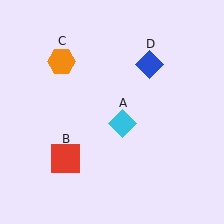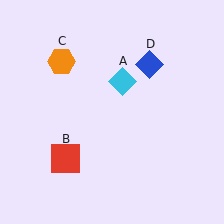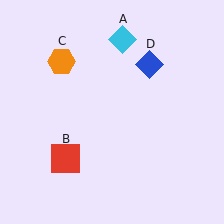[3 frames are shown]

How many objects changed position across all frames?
1 object changed position: cyan diamond (object A).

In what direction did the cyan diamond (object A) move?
The cyan diamond (object A) moved up.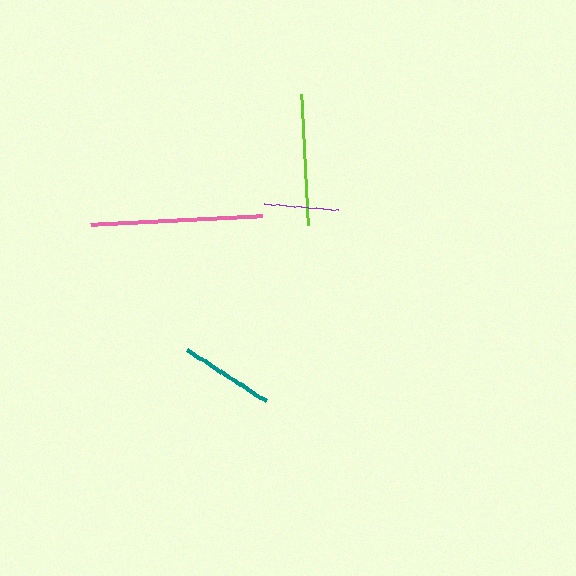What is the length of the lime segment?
The lime segment is approximately 131 pixels long.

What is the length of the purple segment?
The purple segment is approximately 74 pixels long.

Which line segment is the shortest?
The purple line is the shortest at approximately 74 pixels.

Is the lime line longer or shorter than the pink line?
The pink line is longer than the lime line.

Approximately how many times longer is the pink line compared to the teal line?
The pink line is approximately 1.8 times the length of the teal line.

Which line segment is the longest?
The pink line is the longest at approximately 172 pixels.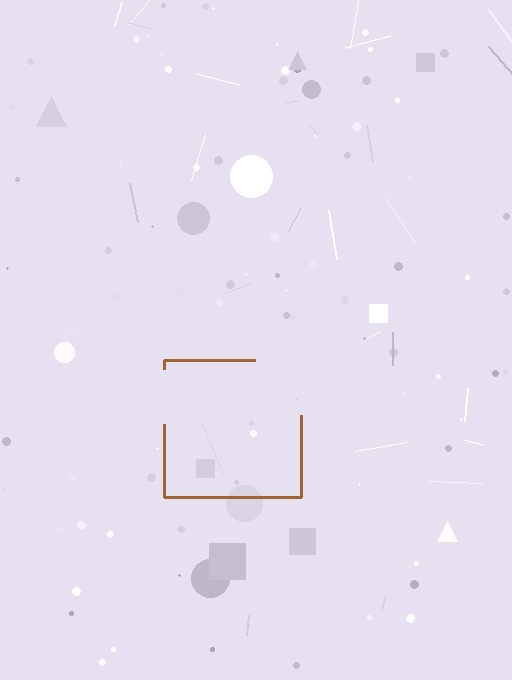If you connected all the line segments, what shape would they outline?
They would outline a square.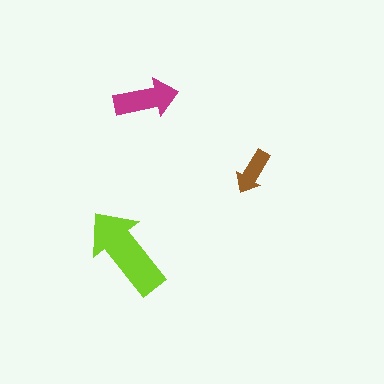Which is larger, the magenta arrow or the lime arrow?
The lime one.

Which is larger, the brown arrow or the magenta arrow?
The magenta one.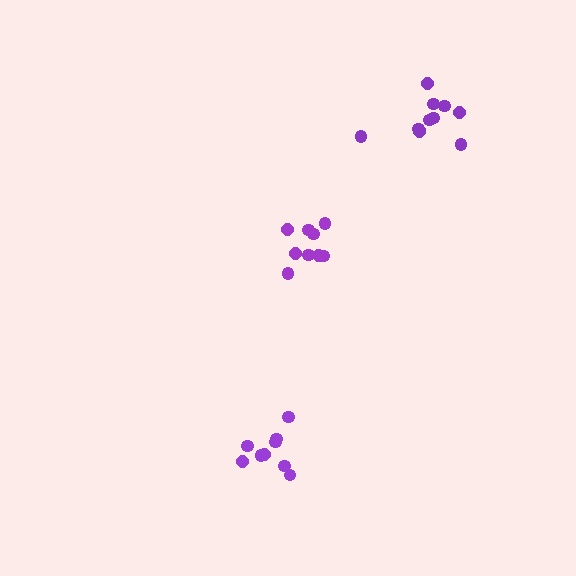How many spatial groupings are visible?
There are 3 spatial groupings.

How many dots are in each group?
Group 1: 9 dots, Group 2: 12 dots, Group 3: 9 dots (30 total).